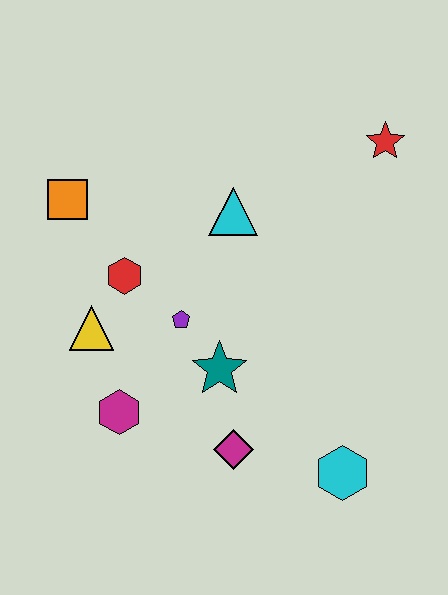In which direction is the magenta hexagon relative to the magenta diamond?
The magenta hexagon is to the left of the magenta diamond.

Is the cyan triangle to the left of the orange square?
No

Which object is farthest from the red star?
The magenta hexagon is farthest from the red star.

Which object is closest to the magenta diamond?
The teal star is closest to the magenta diamond.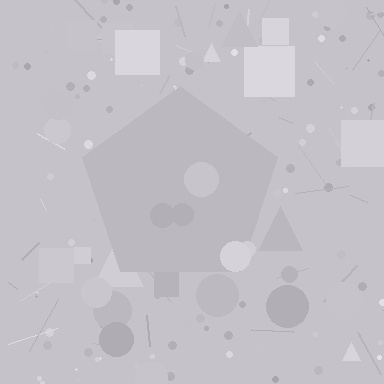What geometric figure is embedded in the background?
A pentagon is embedded in the background.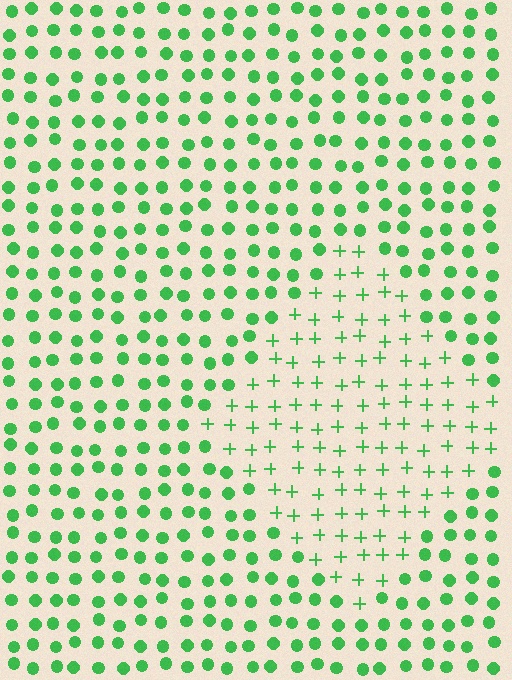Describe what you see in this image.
The image is filled with small green elements arranged in a uniform grid. A diamond-shaped region contains plus signs, while the surrounding area contains circles. The boundary is defined purely by the change in element shape.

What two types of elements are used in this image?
The image uses plus signs inside the diamond region and circles outside it.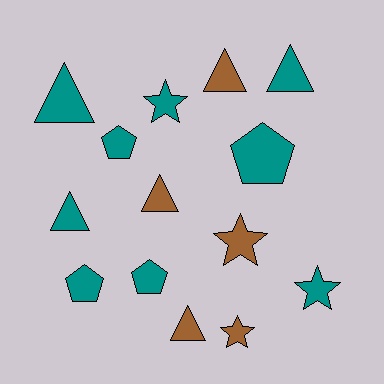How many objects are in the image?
There are 14 objects.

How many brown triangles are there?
There are 3 brown triangles.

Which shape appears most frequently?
Triangle, with 6 objects.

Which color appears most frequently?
Teal, with 9 objects.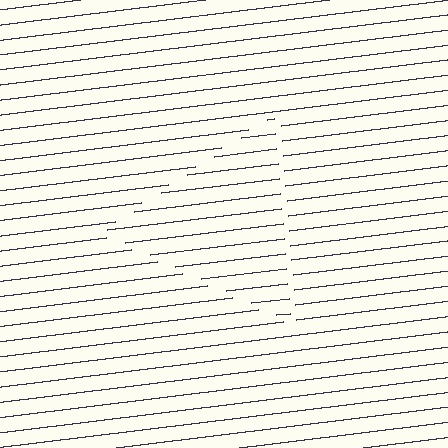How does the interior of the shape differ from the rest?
The interior of the shape contains the same grating, shifted by half a period — the contour is defined by the phase discontinuity where line-ends from the inner and outer gratings abut.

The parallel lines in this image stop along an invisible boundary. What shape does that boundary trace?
An illusory triangle. The interior of the shape contains the same grating, shifted by half a period — the contour is defined by the phase discontinuity where line-ends from the inner and outer gratings abut.